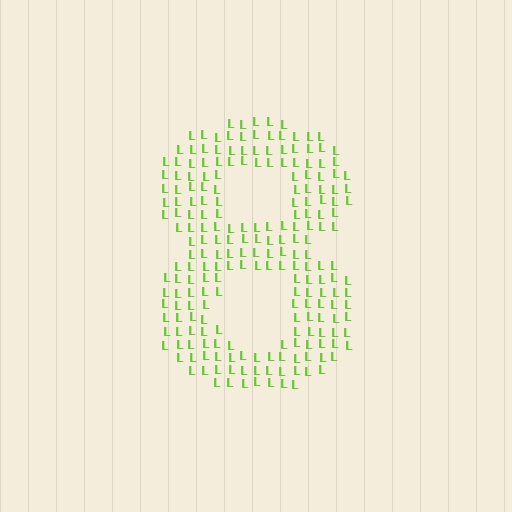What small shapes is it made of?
It is made of small letter L's.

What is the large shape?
The large shape is the digit 8.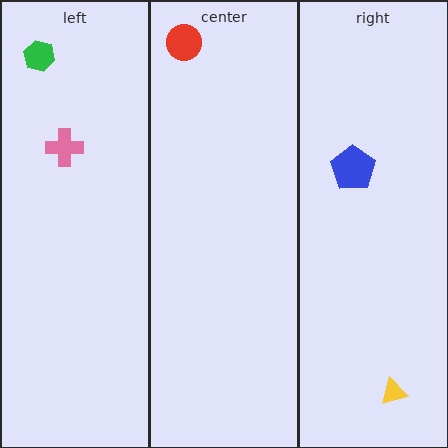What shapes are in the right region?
The yellow triangle, the blue pentagon.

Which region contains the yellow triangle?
The right region.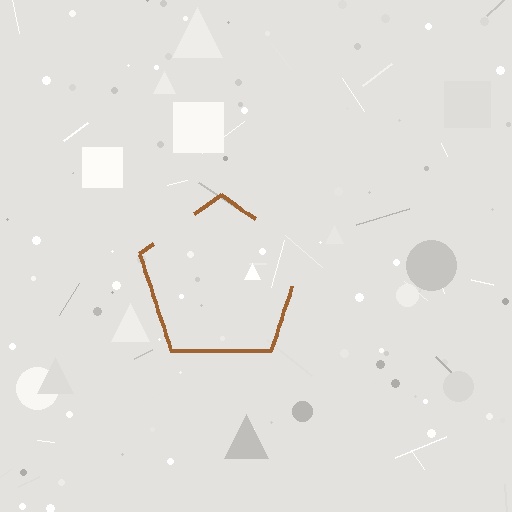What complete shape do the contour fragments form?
The contour fragments form a pentagon.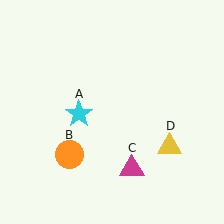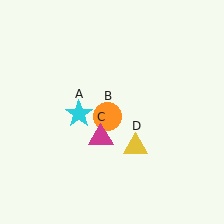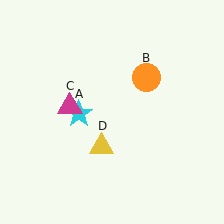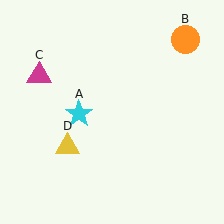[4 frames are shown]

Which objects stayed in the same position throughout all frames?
Cyan star (object A) remained stationary.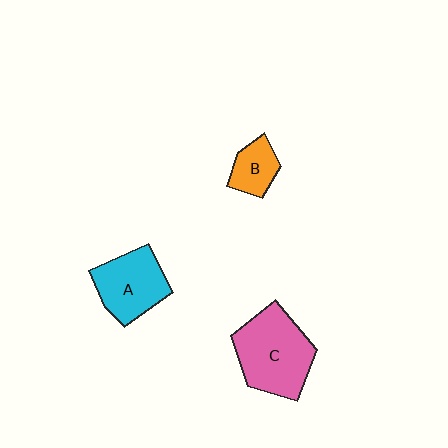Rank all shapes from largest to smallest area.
From largest to smallest: C (pink), A (cyan), B (orange).